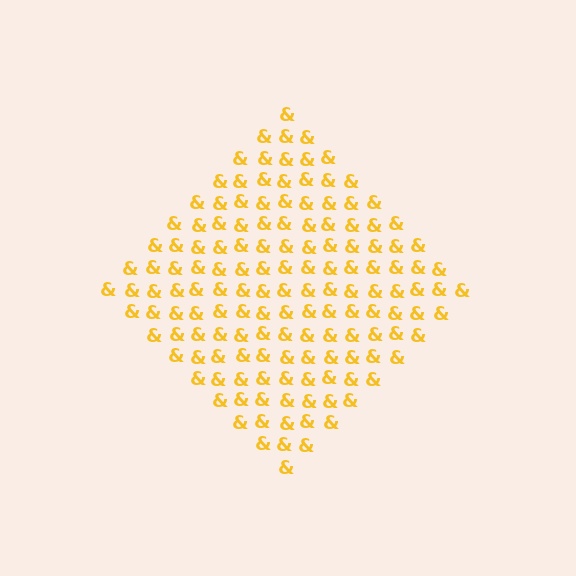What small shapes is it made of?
It is made of small ampersands.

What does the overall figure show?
The overall figure shows a diamond.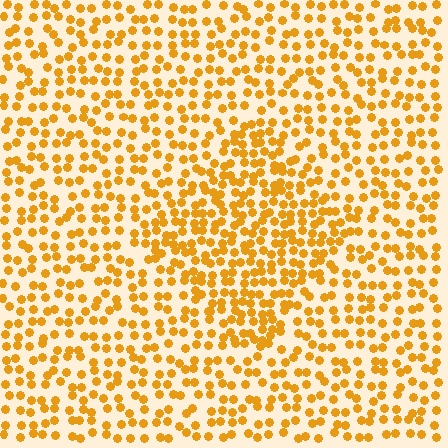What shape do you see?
I see a diamond.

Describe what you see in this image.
The image contains small orange elements arranged at two different densities. A diamond-shaped region is visible where the elements are more densely packed than the surrounding area.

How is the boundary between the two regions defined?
The boundary is defined by a change in element density (approximately 1.6x ratio). All elements are the same color, size, and shape.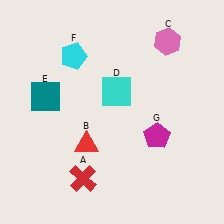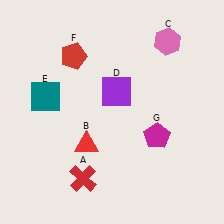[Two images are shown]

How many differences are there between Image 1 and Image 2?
There are 2 differences between the two images.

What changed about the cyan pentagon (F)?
In Image 1, F is cyan. In Image 2, it changed to red.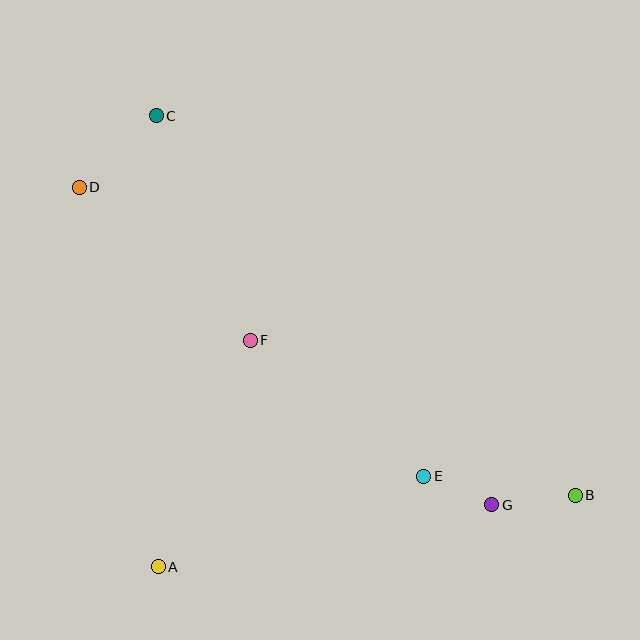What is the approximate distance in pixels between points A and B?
The distance between A and B is approximately 423 pixels.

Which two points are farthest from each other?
Points B and D are farthest from each other.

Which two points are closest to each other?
Points E and G are closest to each other.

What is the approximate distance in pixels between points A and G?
The distance between A and G is approximately 339 pixels.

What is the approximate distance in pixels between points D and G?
The distance between D and G is approximately 520 pixels.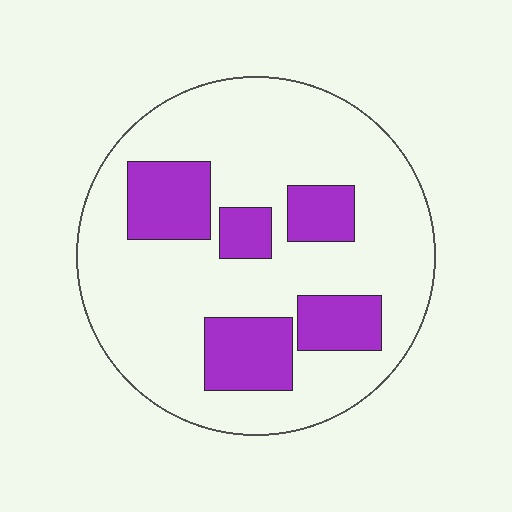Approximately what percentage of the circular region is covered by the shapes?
Approximately 25%.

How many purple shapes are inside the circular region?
5.